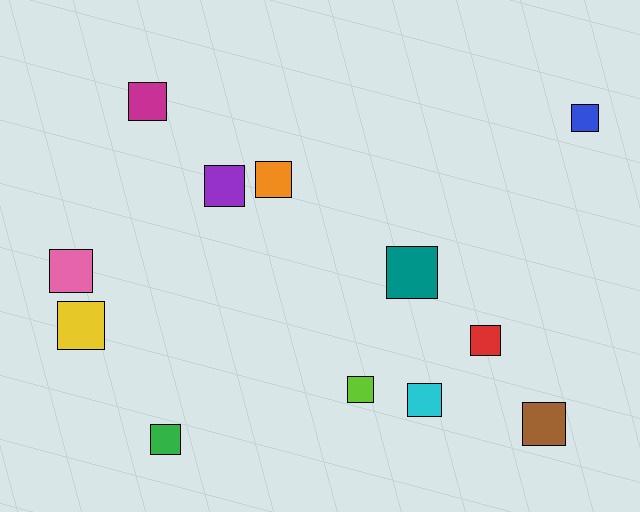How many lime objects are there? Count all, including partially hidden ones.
There is 1 lime object.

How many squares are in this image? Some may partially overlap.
There are 12 squares.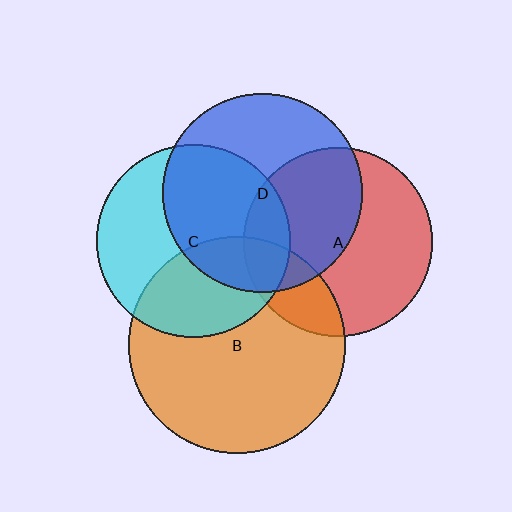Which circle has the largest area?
Circle B (orange).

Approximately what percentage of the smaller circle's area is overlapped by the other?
Approximately 50%.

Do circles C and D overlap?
Yes.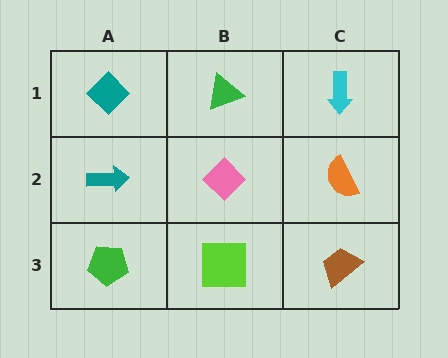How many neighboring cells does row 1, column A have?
2.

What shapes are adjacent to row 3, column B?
A pink diamond (row 2, column B), a green pentagon (row 3, column A), a brown trapezoid (row 3, column C).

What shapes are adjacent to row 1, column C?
An orange semicircle (row 2, column C), a green triangle (row 1, column B).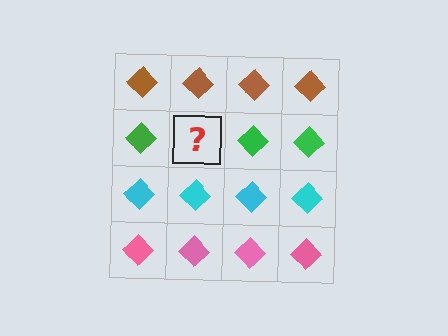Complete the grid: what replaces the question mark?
The question mark should be replaced with a green diamond.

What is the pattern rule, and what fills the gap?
The rule is that each row has a consistent color. The gap should be filled with a green diamond.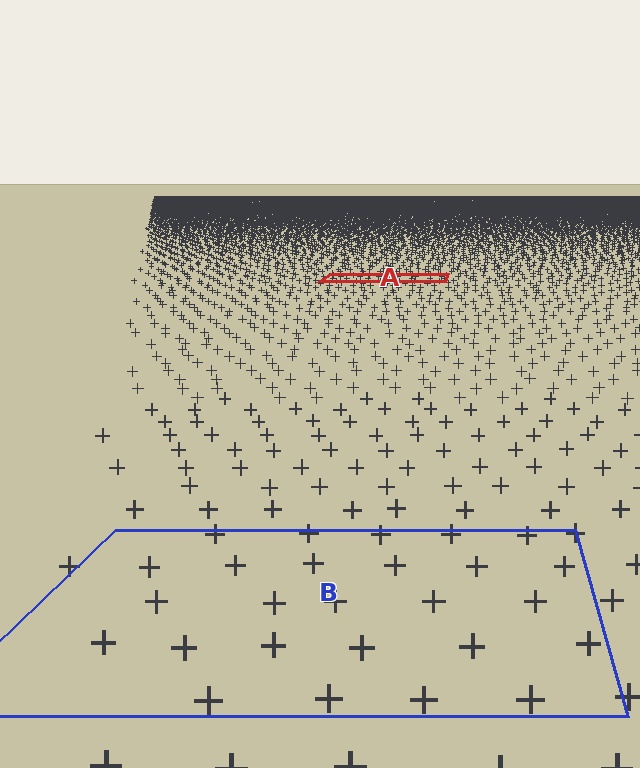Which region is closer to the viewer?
Region B is closer. The texture elements there are larger and more spread out.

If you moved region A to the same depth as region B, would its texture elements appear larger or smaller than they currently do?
They would appear larger. At a closer depth, the same texture elements are projected at a bigger on-screen size.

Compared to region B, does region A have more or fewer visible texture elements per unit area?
Region A has more texture elements per unit area — they are packed more densely because it is farther away.